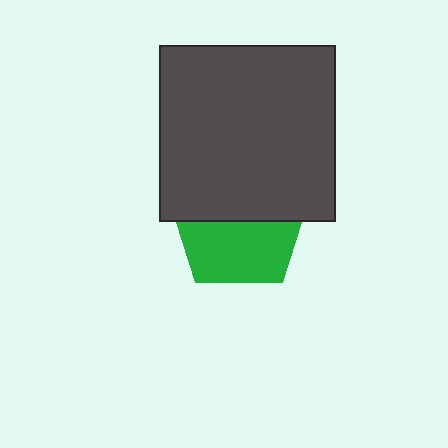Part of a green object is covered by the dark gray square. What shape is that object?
It is a pentagon.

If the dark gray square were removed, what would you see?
You would see the complete green pentagon.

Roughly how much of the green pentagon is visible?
About half of it is visible (roughly 51%).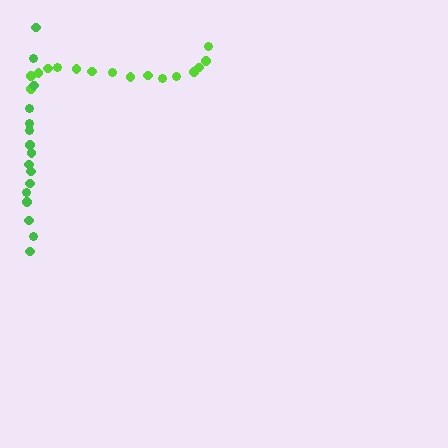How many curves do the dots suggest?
There are 2 distinct paths.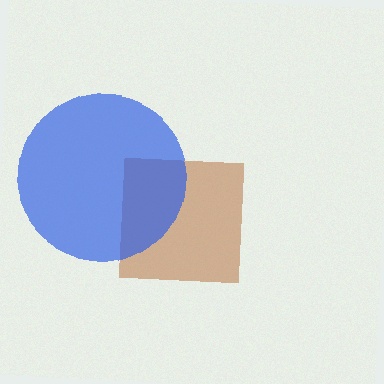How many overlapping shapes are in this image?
There are 2 overlapping shapes in the image.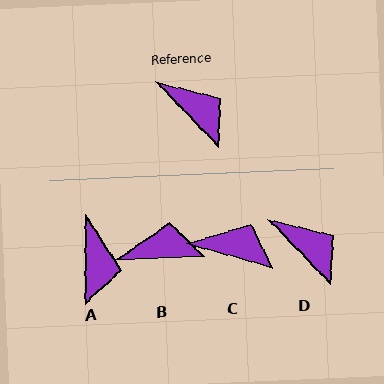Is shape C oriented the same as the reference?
No, it is off by about 31 degrees.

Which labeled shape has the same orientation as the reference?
D.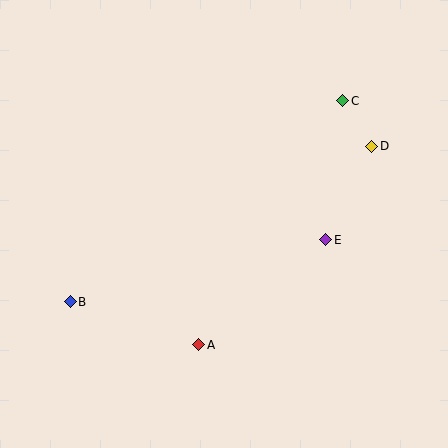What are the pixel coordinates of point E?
Point E is at (326, 240).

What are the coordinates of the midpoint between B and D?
The midpoint between B and D is at (221, 224).